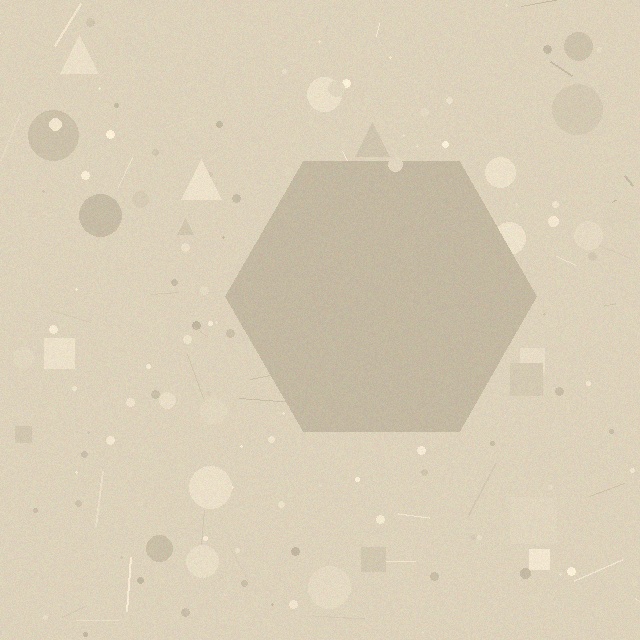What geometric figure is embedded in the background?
A hexagon is embedded in the background.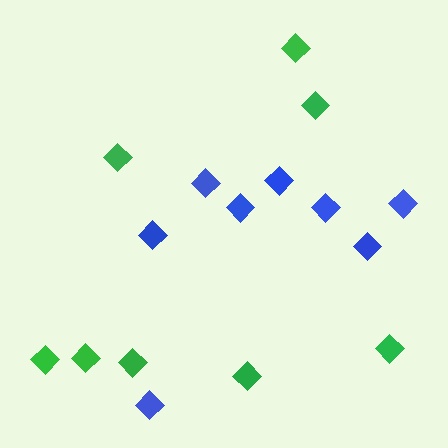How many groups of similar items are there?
There are 2 groups: one group of blue diamonds (8) and one group of green diamonds (8).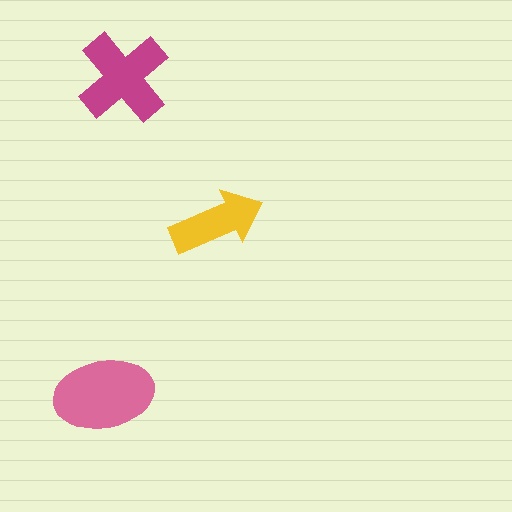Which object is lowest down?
The pink ellipse is bottommost.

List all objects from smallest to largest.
The yellow arrow, the magenta cross, the pink ellipse.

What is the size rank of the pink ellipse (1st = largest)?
1st.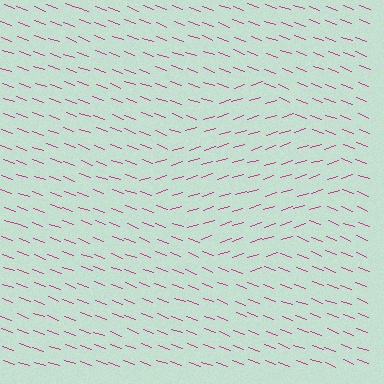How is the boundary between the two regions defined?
The boundary is defined purely by a change in line orientation (approximately 38 degrees difference). All lines are the same color and thickness.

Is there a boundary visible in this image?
Yes, there is a texture boundary formed by a change in line orientation.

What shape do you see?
I see a diamond.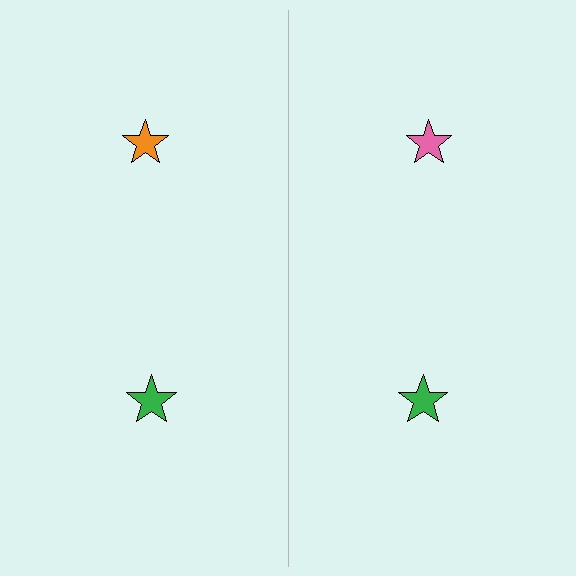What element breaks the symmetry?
The pink star on the right side breaks the symmetry — its mirror counterpart is orange.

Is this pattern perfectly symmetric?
No, the pattern is not perfectly symmetric. The pink star on the right side breaks the symmetry — its mirror counterpart is orange.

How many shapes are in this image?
There are 4 shapes in this image.